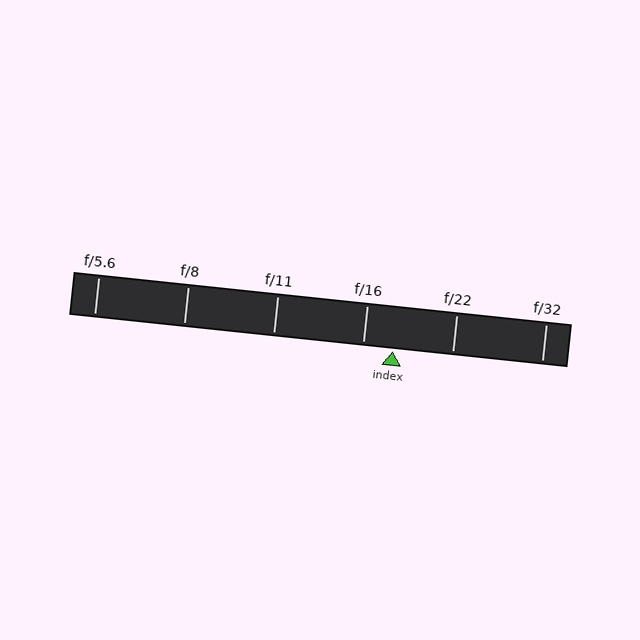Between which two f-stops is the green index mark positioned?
The index mark is between f/16 and f/22.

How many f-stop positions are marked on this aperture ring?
There are 6 f-stop positions marked.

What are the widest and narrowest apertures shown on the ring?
The widest aperture shown is f/5.6 and the narrowest is f/32.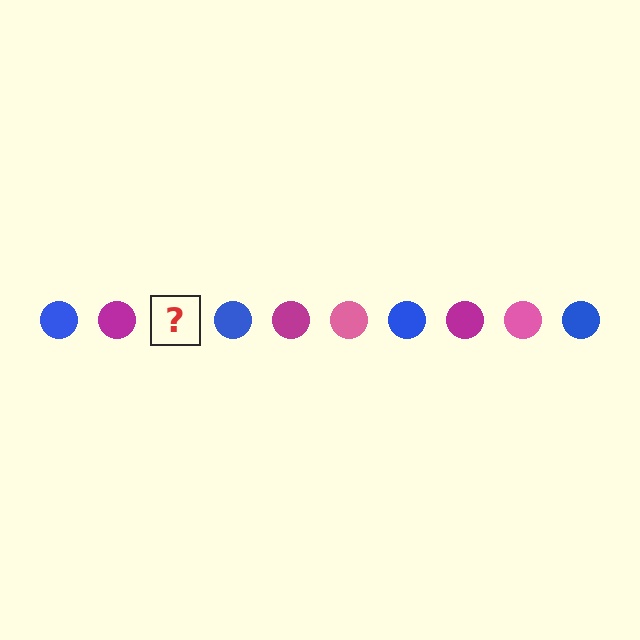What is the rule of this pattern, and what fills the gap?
The rule is that the pattern cycles through blue, magenta, pink circles. The gap should be filled with a pink circle.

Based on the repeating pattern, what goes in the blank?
The blank should be a pink circle.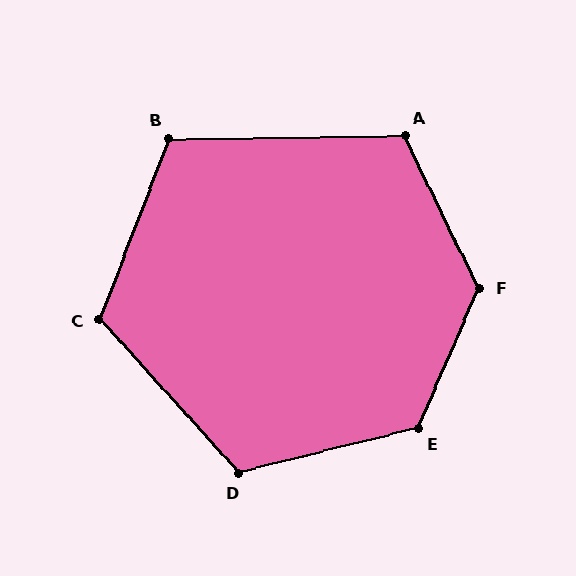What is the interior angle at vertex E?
Approximately 128 degrees (obtuse).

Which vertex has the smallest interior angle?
B, at approximately 112 degrees.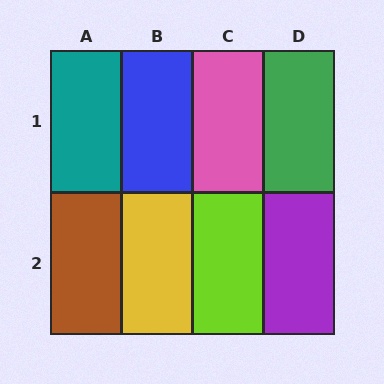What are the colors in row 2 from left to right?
Brown, yellow, lime, purple.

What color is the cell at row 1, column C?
Pink.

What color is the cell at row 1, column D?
Green.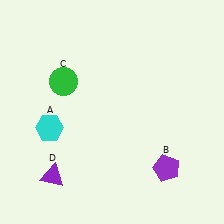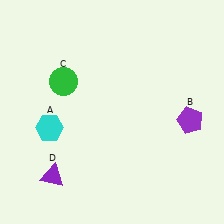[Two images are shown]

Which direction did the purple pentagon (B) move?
The purple pentagon (B) moved up.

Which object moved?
The purple pentagon (B) moved up.